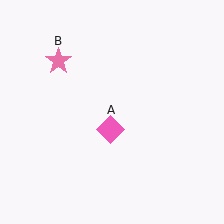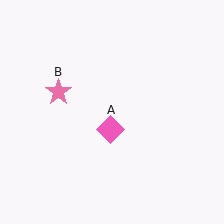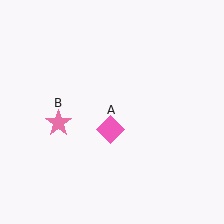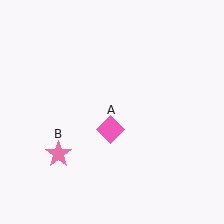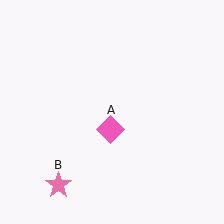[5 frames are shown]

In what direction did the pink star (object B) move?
The pink star (object B) moved down.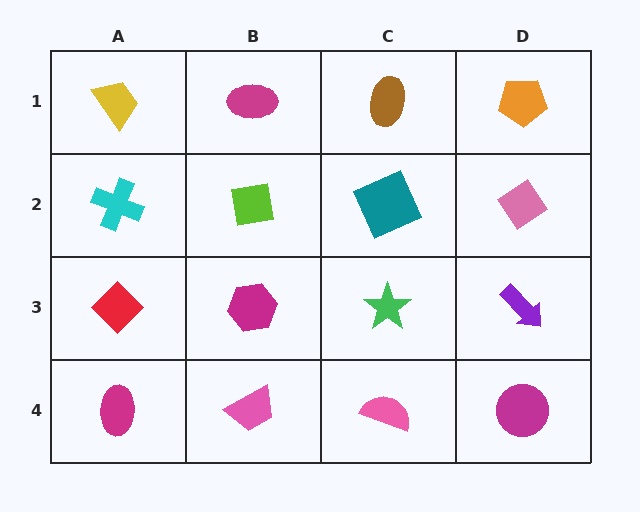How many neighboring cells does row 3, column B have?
4.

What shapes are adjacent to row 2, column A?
A yellow trapezoid (row 1, column A), a red diamond (row 3, column A), a lime square (row 2, column B).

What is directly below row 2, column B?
A magenta hexagon.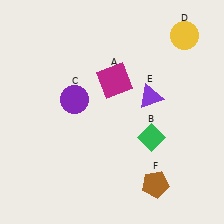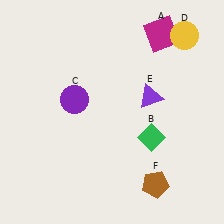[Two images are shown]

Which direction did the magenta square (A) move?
The magenta square (A) moved right.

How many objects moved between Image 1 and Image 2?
1 object moved between the two images.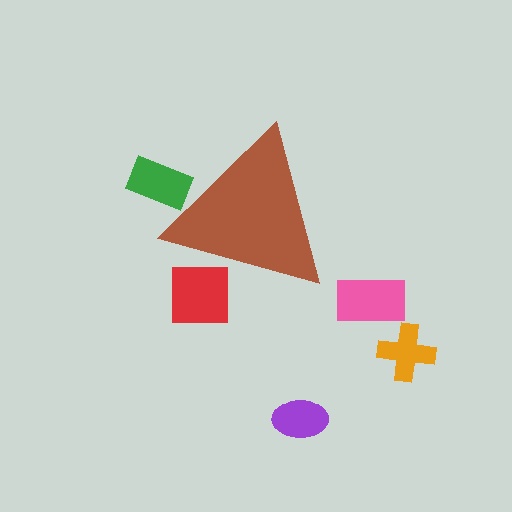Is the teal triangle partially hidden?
Yes, the teal triangle is partially hidden behind the brown triangle.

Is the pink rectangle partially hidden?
No, the pink rectangle is fully visible.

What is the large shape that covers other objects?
A brown triangle.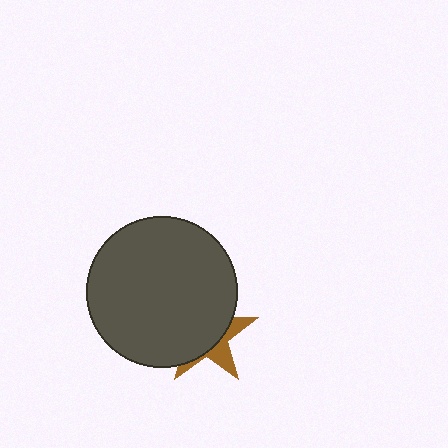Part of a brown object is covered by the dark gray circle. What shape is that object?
It is a star.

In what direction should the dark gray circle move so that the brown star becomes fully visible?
The dark gray circle should move toward the upper-left. That is the shortest direction to clear the overlap and leave the brown star fully visible.